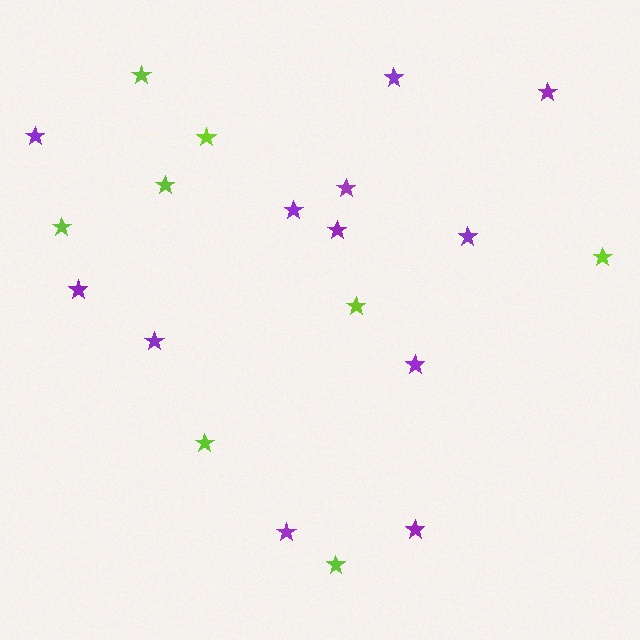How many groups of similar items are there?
There are 2 groups: one group of purple stars (12) and one group of lime stars (8).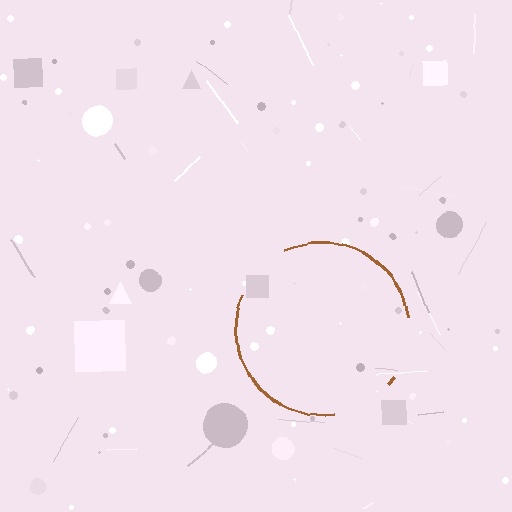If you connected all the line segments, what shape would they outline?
They would outline a circle.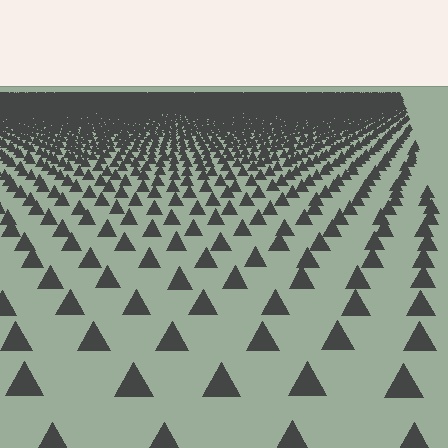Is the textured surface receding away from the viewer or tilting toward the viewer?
The surface is receding away from the viewer. Texture elements get smaller and denser toward the top.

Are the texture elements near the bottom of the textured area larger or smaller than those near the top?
Larger. Near the bottom, elements are closer to the viewer and appear at a bigger on-screen size.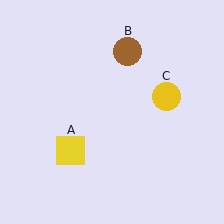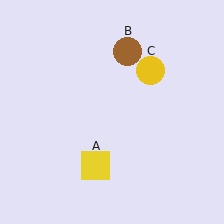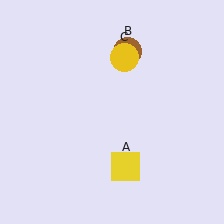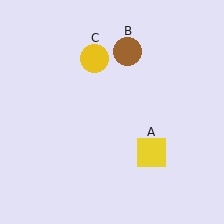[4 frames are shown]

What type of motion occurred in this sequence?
The yellow square (object A), yellow circle (object C) rotated counterclockwise around the center of the scene.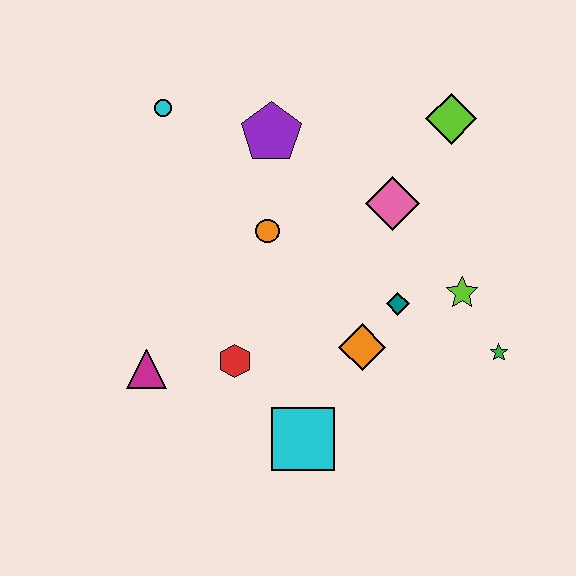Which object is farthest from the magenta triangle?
The lime diamond is farthest from the magenta triangle.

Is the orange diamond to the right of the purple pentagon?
Yes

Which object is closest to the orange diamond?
The teal diamond is closest to the orange diamond.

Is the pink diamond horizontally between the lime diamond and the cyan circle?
Yes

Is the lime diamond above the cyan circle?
No